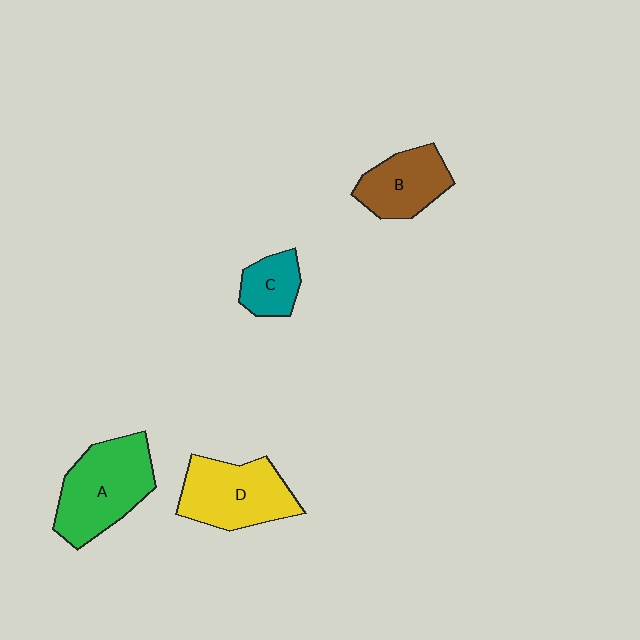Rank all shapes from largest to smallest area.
From largest to smallest: A (green), D (yellow), B (brown), C (teal).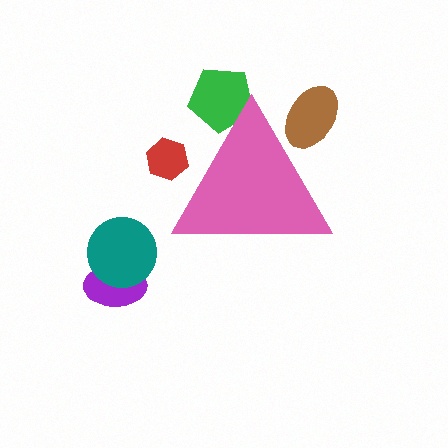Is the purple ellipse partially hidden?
No, the purple ellipse is fully visible.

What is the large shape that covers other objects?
A pink triangle.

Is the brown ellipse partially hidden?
Yes, the brown ellipse is partially hidden behind the pink triangle.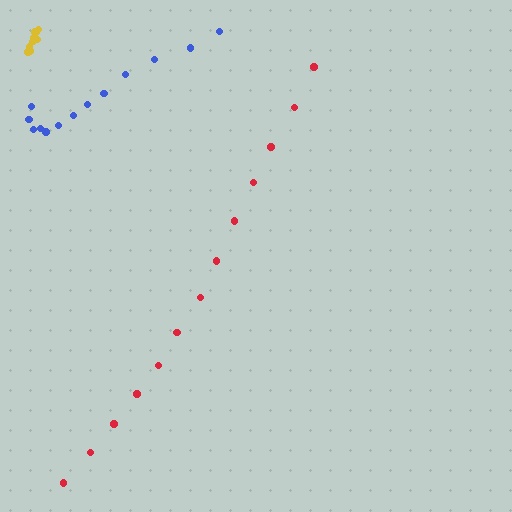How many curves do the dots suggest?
There are 3 distinct paths.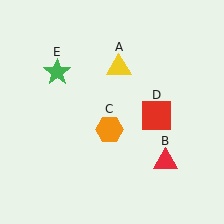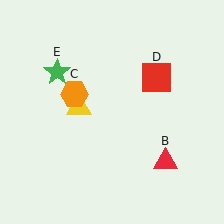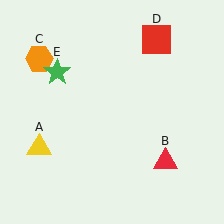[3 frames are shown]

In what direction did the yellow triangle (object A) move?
The yellow triangle (object A) moved down and to the left.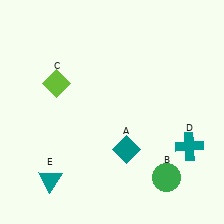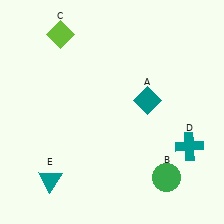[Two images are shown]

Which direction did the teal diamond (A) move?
The teal diamond (A) moved up.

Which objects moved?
The objects that moved are: the teal diamond (A), the lime diamond (C).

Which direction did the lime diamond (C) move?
The lime diamond (C) moved up.